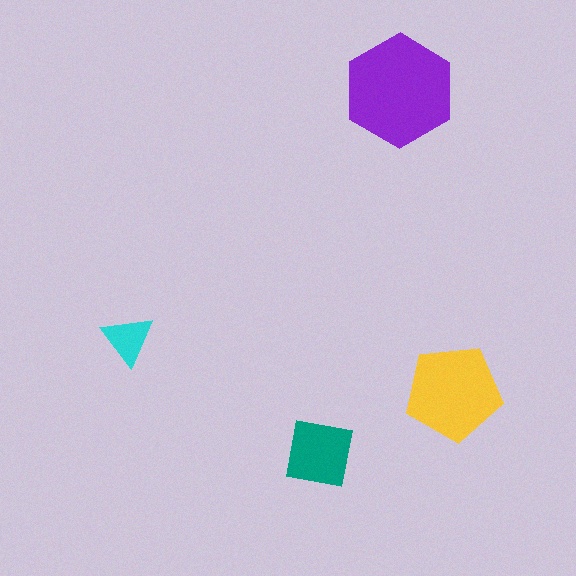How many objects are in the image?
There are 4 objects in the image.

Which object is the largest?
The purple hexagon.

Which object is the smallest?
The cyan triangle.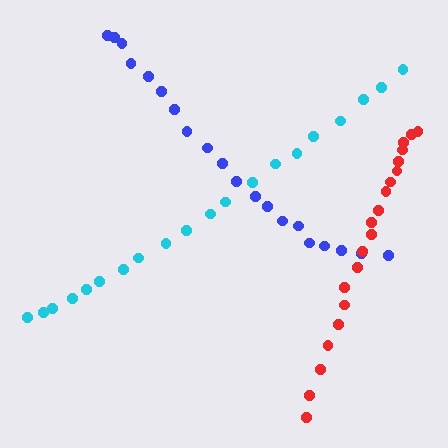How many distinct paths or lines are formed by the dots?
There are 3 distinct paths.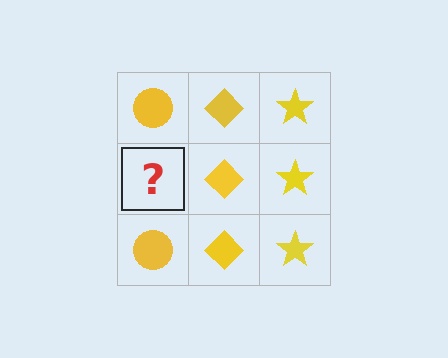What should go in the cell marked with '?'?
The missing cell should contain a yellow circle.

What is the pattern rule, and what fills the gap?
The rule is that each column has a consistent shape. The gap should be filled with a yellow circle.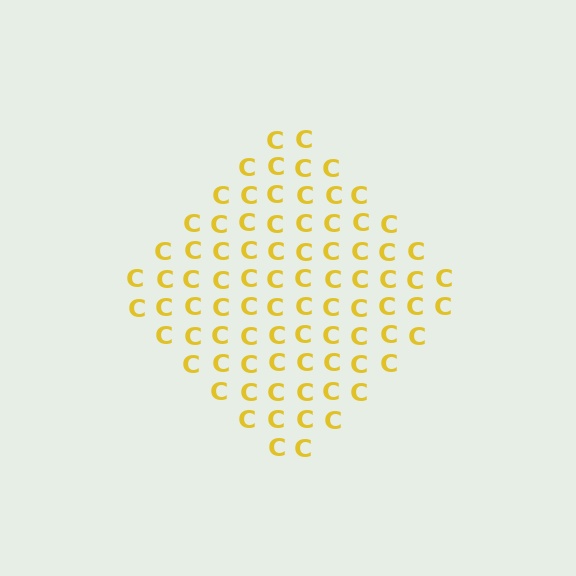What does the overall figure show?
The overall figure shows a diamond.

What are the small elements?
The small elements are letter C's.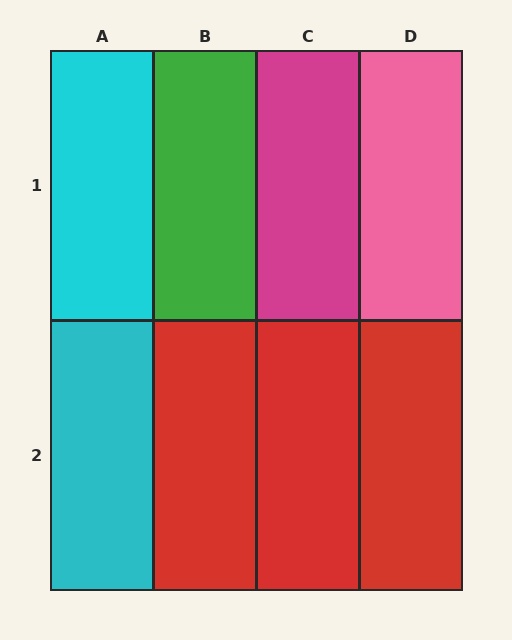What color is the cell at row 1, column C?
Magenta.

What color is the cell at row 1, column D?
Pink.